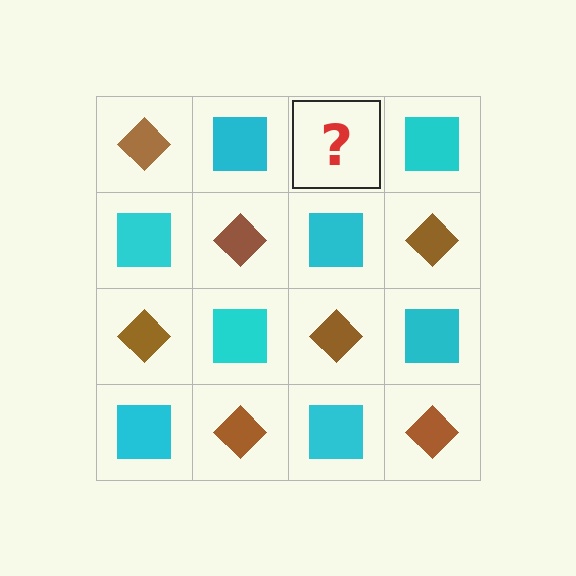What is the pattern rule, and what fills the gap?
The rule is that it alternates brown diamond and cyan square in a checkerboard pattern. The gap should be filled with a brown diamond.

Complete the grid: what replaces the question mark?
The question mark should be replaced with a brown diamond.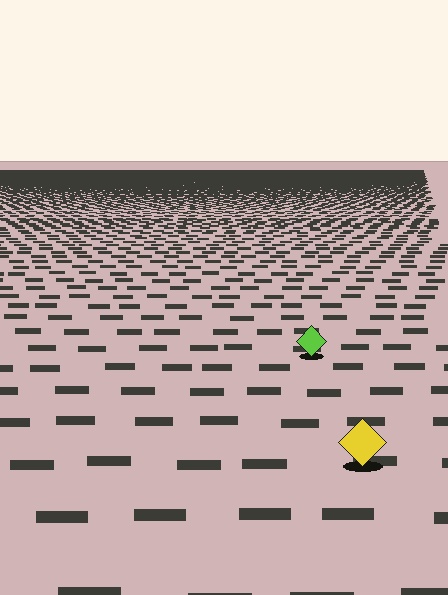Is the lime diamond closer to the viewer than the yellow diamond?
No. The yellow diamond is closer — you can tell from the texture gradient: the ground texture is coarser near it.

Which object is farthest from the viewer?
The lime diamond is farthest from the viewer. It appears smaller and the ground texture around it is denser.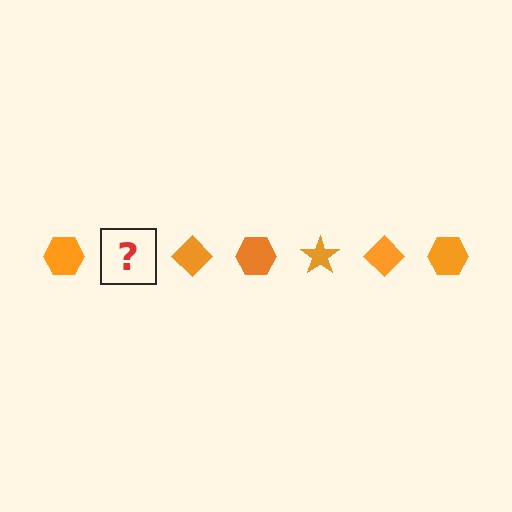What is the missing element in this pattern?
The missing element is an orange star.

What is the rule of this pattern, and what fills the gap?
The rule is that the pattern cycles through hexagon, star, diamond shapes in orange. The gap should be filled with an orange star.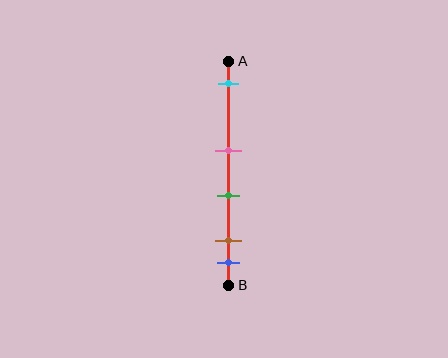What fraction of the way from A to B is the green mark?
The green mark is approximately 60% (0.6) of the way from A to B.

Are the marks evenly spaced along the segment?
No, the marks are not evenly spaced.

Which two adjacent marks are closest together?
The brown and blue marks are the closest adjacent pair.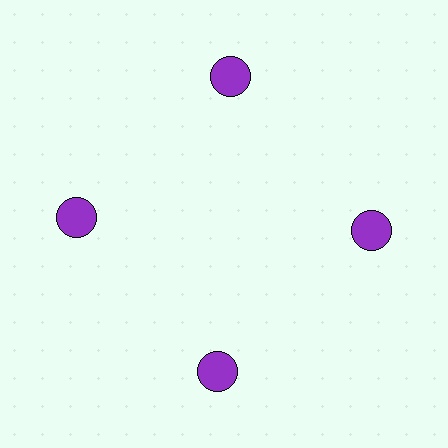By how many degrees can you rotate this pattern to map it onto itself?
The pattern maps onto itself every 90 degrees of rotation.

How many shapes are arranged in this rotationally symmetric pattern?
There are 4 shapes, arranged in 4 groups of 1.